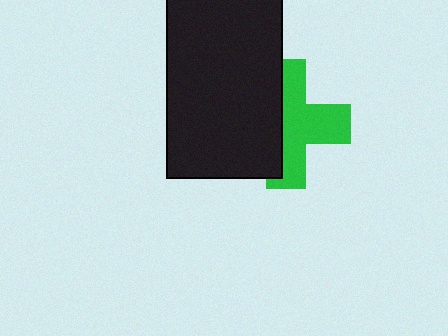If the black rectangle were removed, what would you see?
You would see the complete green cross.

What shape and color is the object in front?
The object in front is a black rectangle.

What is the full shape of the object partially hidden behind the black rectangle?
The partially hidden object is a green cross.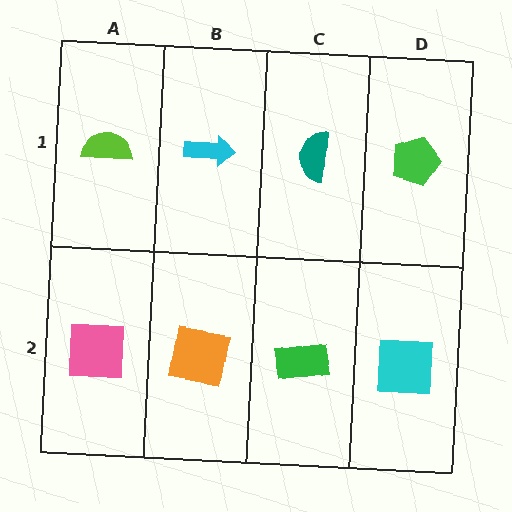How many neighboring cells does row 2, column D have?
2.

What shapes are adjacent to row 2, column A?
A lime semicircle (row 1, column A), an orange square (row 2, column B).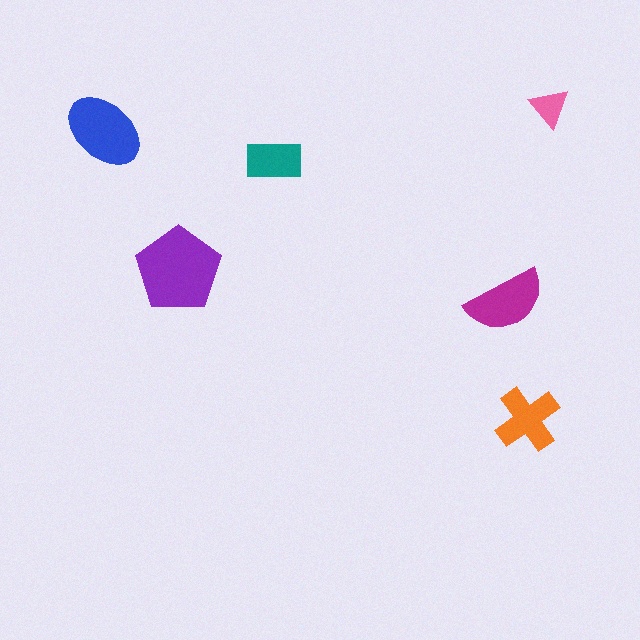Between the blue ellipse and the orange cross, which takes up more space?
The blue ellipse.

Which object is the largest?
The purple pentagon.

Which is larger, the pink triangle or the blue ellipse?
The blue ellipse.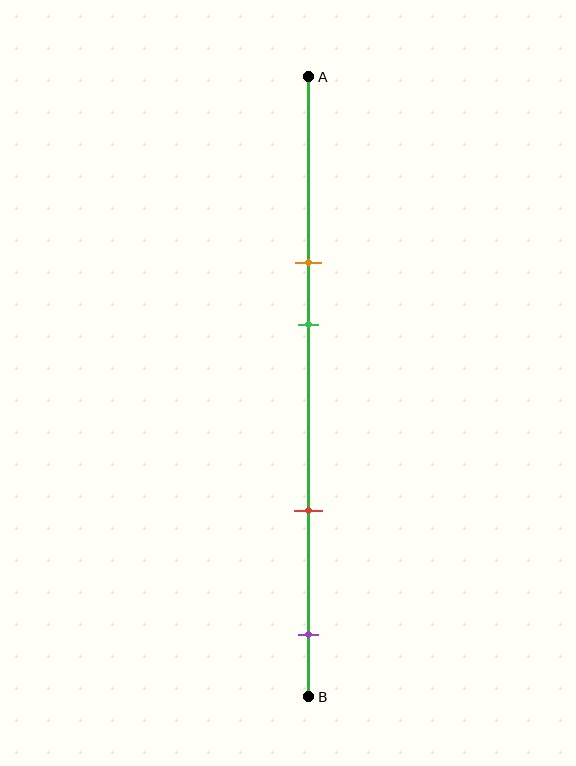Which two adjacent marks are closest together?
The orange and green marks are the closest adjacent pair.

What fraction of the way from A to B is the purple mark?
The purple mark is approximately 90% (0.9) of the way from A to B.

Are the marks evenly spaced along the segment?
No, the marks are not evenly spaced.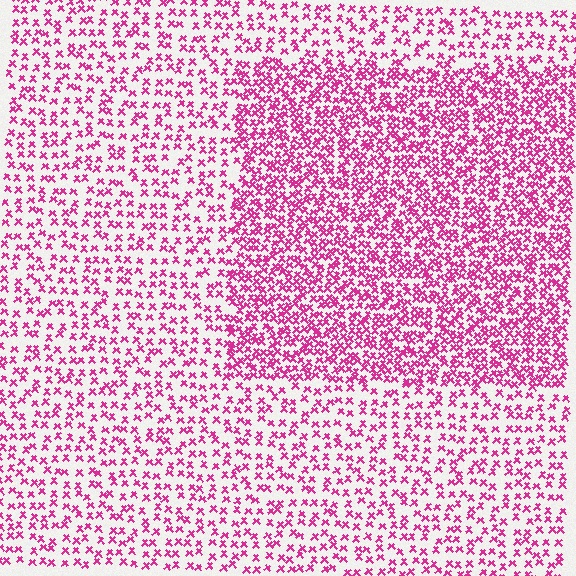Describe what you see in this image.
The image contains small magenta elements arranged at two different densities. A rectangle-shaped region is visible where the elements are more densely packed than the surrounding area.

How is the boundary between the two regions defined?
The boundary is defined by a change in element density (approximately 2.0x ratio). All elements are the same color, size, and shape.